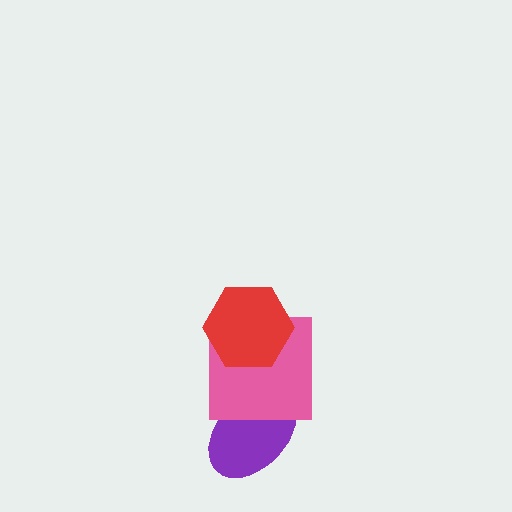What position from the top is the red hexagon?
The red hexagon is 1st from the top.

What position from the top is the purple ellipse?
The purple ellipse is 3rd from the top.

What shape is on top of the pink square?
The red hexagon is on top of the pink square.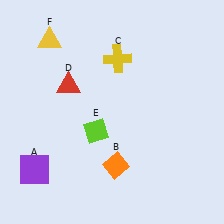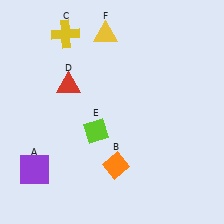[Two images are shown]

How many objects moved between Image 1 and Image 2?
2 objects moved between the two images.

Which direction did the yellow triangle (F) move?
The yellow triangle (F) moved right.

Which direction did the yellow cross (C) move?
The yellow cross (C) moved left.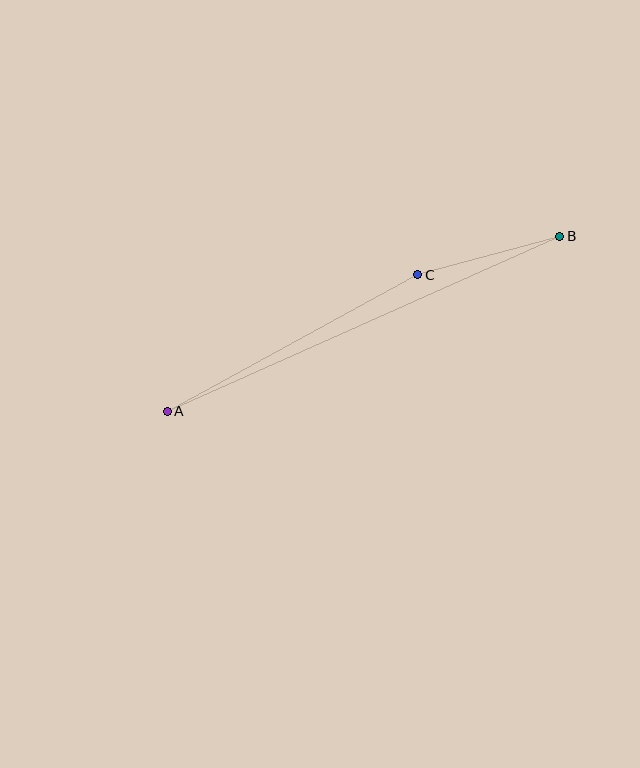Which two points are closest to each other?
Points B and C are closest to each other.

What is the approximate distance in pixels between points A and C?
The distance between A and C is approximately 285 pixels.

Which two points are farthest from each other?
Points A and B are farthest from each other.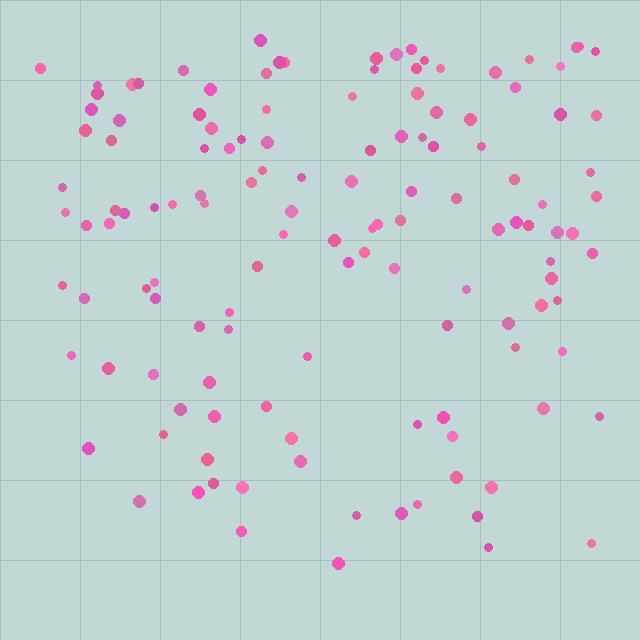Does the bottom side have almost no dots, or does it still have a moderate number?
Still a moderate number, just noticeably fewer than the top.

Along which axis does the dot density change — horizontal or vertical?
Vertical.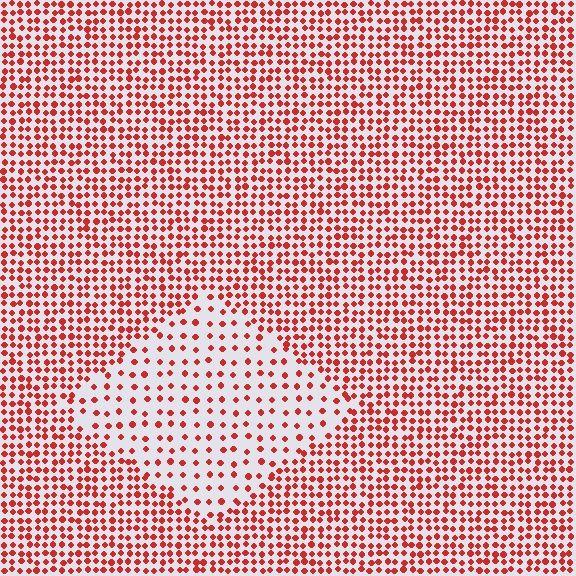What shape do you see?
I see a diamond.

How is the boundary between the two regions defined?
The boundary is defined by a change in element density (approximately 2.3x ratio). All elements are the same color, size, and shape.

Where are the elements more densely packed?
The elements are more densely packed outside the diamond boundary.